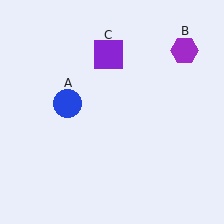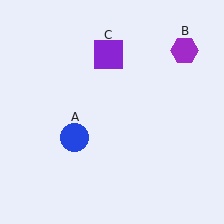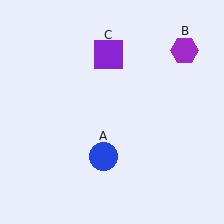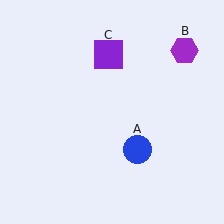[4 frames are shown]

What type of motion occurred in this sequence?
The blue circle (object A) rotated counterclockwise around the center of the scene.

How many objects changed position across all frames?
1 object changed position: blue circle (object A).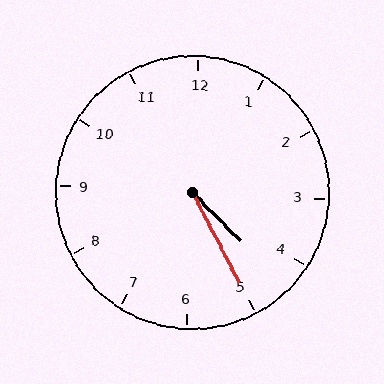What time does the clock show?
4:25.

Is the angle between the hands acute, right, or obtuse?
It is acute.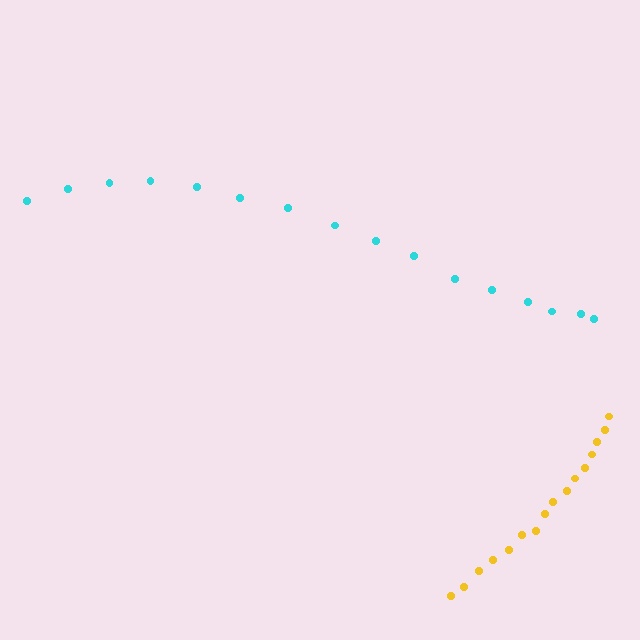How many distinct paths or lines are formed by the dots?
There are 2 distinct paths.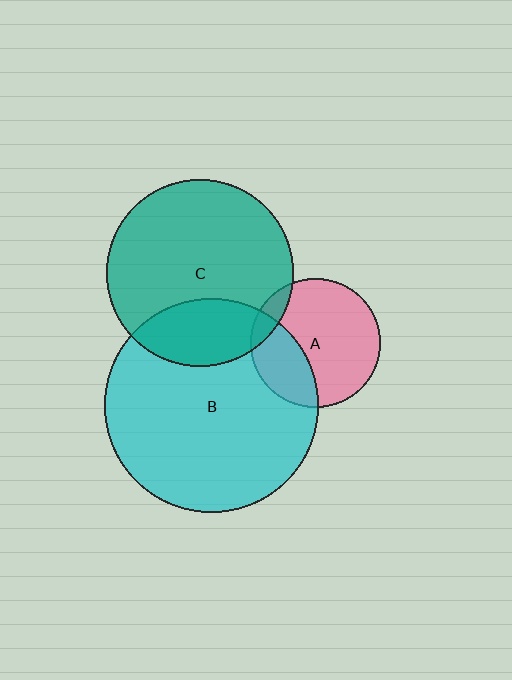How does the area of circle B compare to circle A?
Approximately 2.7 times.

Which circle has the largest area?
Circle B (cyan).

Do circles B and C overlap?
Yes.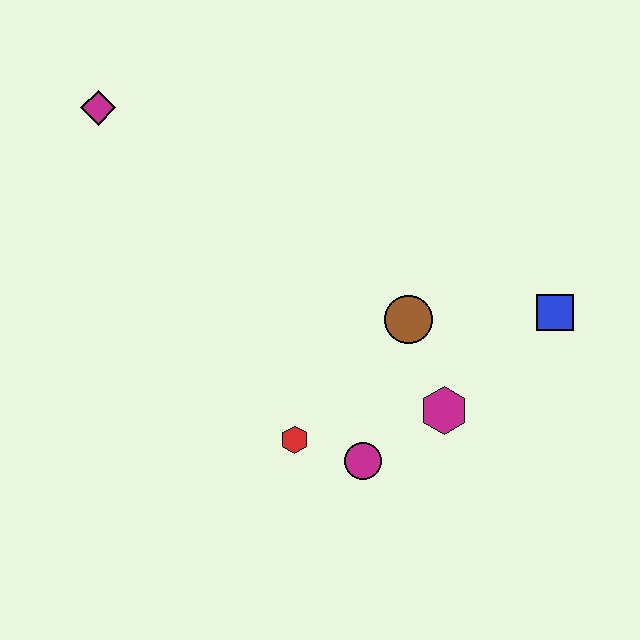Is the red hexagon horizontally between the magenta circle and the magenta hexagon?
No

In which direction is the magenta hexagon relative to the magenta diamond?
The magenta hexagon is to the right of the magenta diamond.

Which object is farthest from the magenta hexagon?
The magenta diamond is farthest from the magenta hexagon.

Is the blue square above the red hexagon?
Yes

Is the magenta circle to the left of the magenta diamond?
No